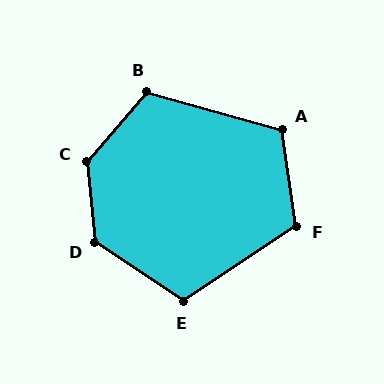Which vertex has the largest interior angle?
C, at approximately 133 degrees.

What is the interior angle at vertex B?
Approximately 116 degrees (obtuse).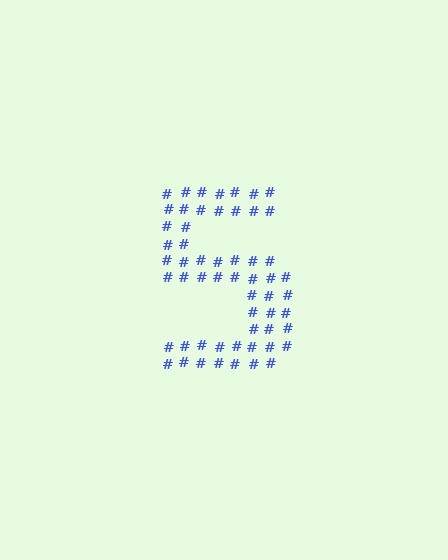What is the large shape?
The large shape is the digit 5.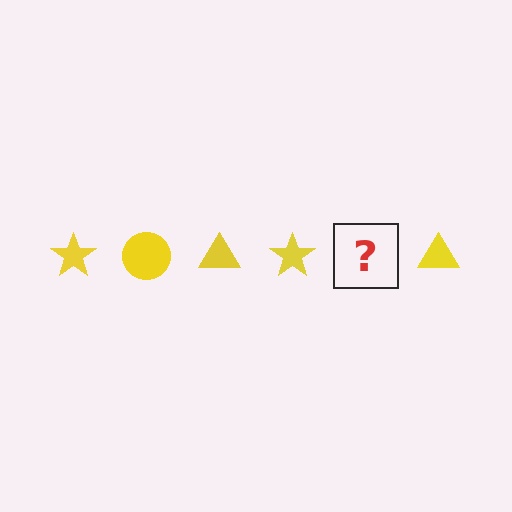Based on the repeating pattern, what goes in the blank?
The blank should be a yellow circle.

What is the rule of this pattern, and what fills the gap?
The rule is that the pattern cycles through star, circle, triangle shapes in yellow. The gap should be filled with a yellow circle.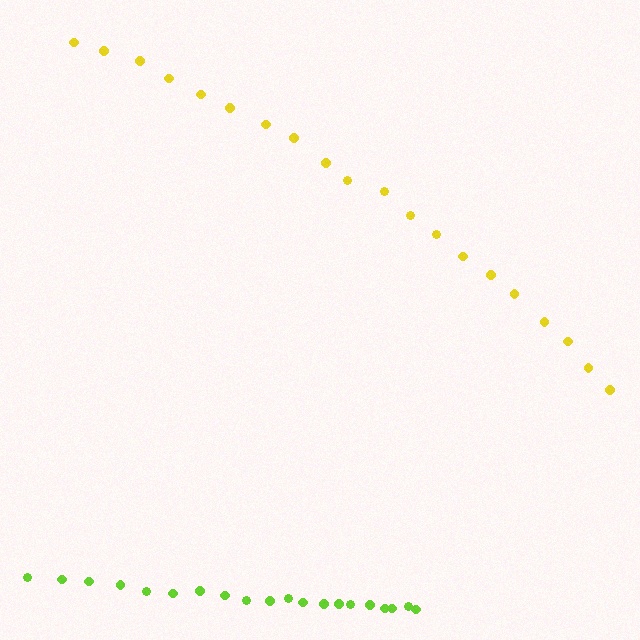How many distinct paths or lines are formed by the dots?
There are 2 distinct paths.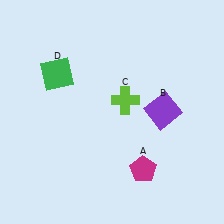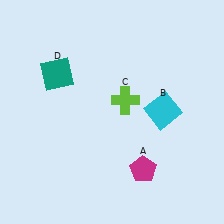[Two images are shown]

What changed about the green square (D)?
In Image 1, D is green. In Image 2, it changed to teal.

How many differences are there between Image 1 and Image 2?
There are 2 differences between the two images.